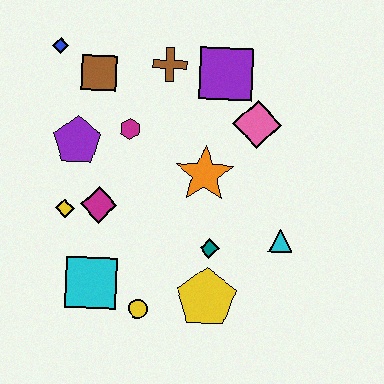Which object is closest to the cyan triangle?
The teal diamond is closest to the cyan triangle.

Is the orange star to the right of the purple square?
No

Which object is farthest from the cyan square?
The purple square is farthest from the cyan square.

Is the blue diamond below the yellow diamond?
No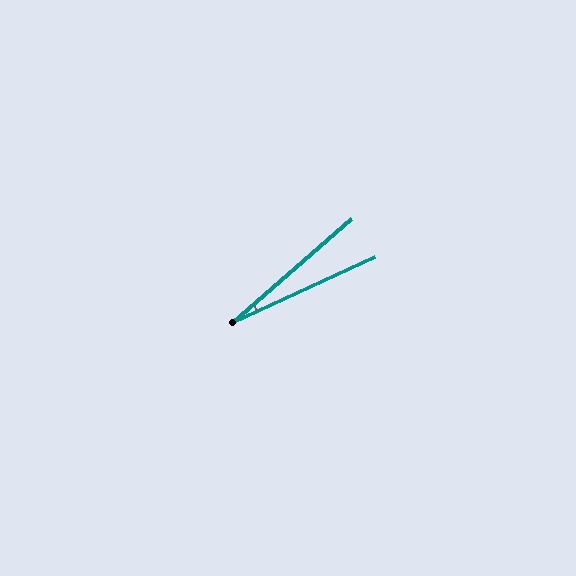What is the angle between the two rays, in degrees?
Approximately 16 degrees.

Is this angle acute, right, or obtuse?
It is acute.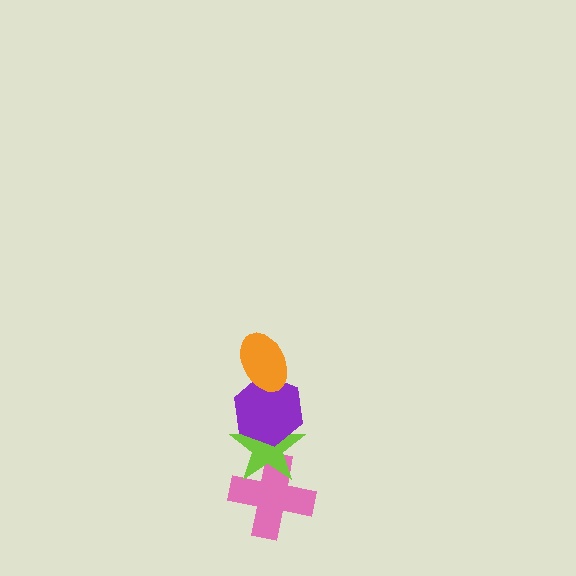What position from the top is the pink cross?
The pink cross is 4th from the top.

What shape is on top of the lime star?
The purple hexagon is on top of the lime star.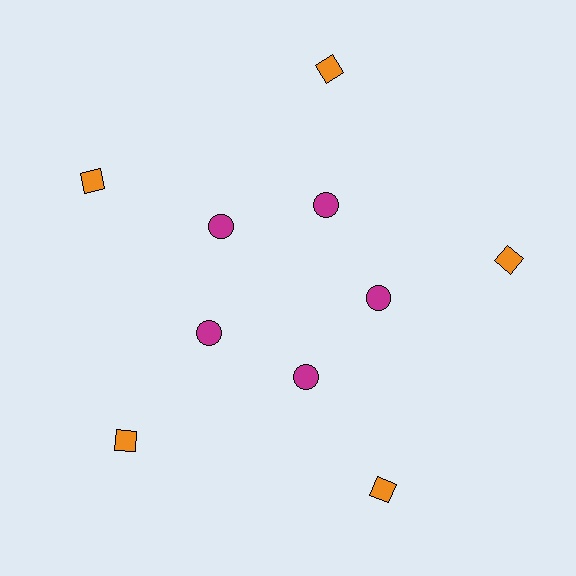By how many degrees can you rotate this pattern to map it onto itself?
The pattern maps onto itself every 72 degrees of rotation.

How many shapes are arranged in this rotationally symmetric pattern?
There are 10 shapes, arranged in 5 groups of 2.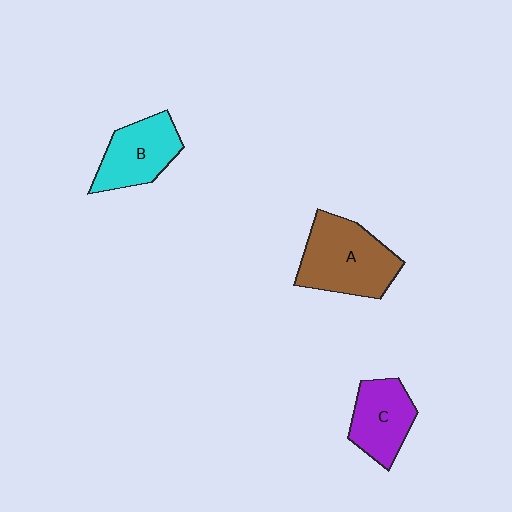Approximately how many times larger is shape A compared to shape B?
Approximately 1.4 times.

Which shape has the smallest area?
Shape C (purple).